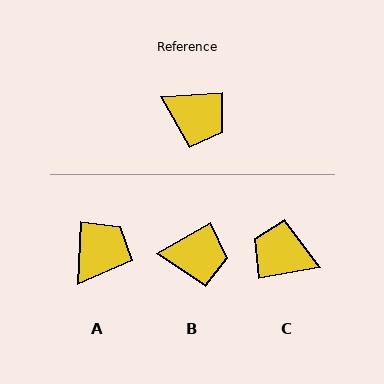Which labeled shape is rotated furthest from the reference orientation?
C, about 174 degrees away.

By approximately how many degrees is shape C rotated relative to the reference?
Approximately 174 degrees clockwise.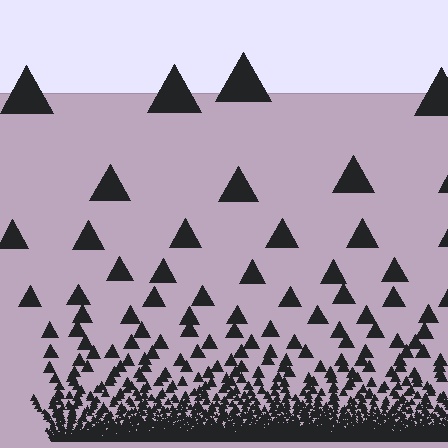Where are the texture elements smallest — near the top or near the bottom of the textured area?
Near the bottom.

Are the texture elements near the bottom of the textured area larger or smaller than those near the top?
Smaller. The gradient is inverted — elements near the bottom are smaller and denser.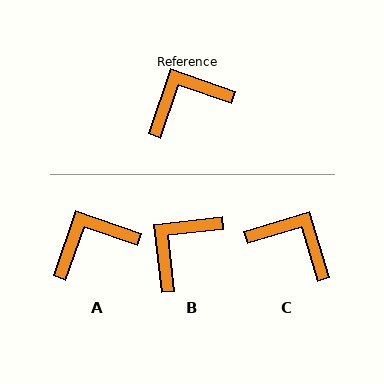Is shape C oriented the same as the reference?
No, it is off by about 54 degrees.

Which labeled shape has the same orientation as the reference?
A.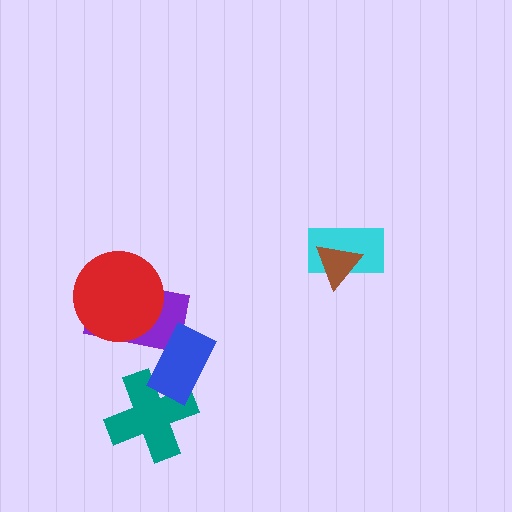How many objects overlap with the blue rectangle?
2 objects overlap with the blue rectangle.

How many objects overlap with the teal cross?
1 object overlaps with the teal cross.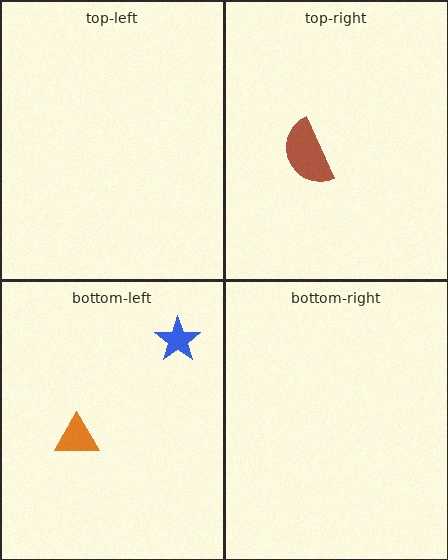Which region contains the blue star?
The bottom-left region.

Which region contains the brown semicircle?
The top-right region.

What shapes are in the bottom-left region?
The orange triangle, the blue star.